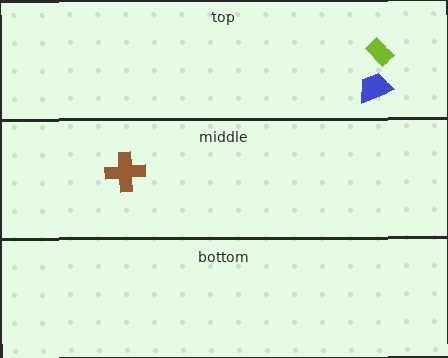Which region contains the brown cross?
The middle region.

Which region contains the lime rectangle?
The top region.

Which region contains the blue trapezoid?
The top region.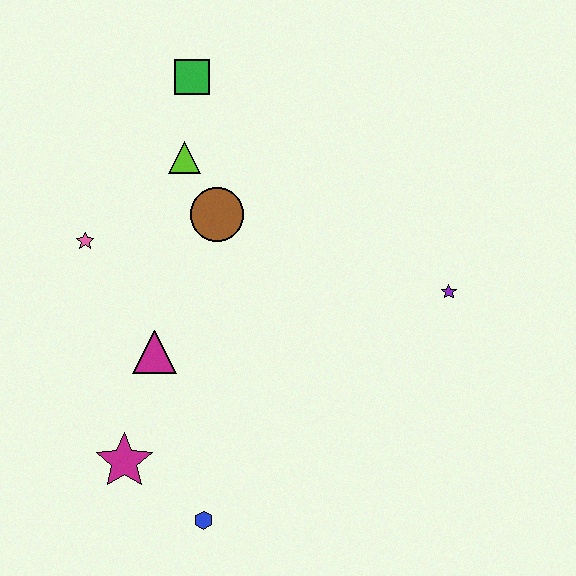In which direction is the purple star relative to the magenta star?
The purple star is to the right of the magenta star.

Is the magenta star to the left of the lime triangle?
Yes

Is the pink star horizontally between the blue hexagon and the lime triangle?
No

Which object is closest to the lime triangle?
The brown circle is closest to the lime triangle.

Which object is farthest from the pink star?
The purple star is farthest from the pink star.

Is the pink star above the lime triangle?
No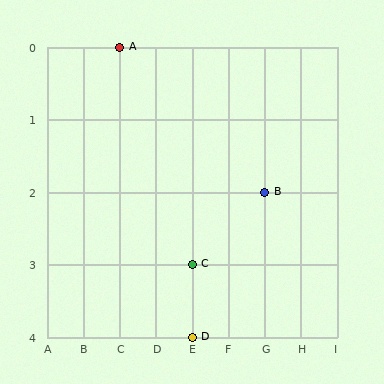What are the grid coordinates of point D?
Point D is at grid coordinates (E, 4).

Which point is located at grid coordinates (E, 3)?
Point C is at (E, 3).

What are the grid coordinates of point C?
Point C is at grid coordinates (E, 3).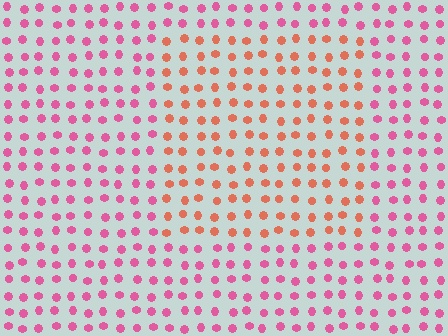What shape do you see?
I see a rectangle.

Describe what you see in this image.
The image is filled with small pink elements in a uniform arrangement. A rectangle-shaped region is visible where the elements are tinted to a slightly different hue, forming a subtle color boundary.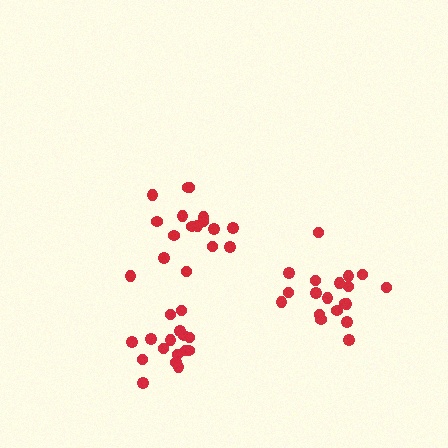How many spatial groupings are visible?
There are 3 spatial groupings.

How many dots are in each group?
Group 1: 19 dots, Group 2: 17 dots, Group 3: 16 dots (52 total).